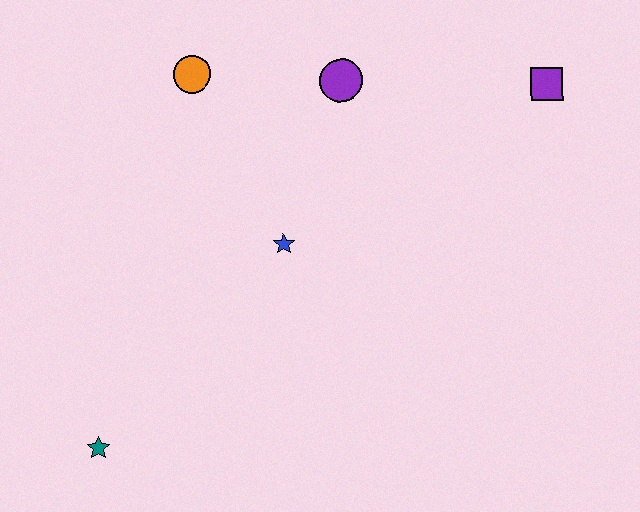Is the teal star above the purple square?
No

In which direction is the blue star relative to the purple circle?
The blue star is below the purple circle.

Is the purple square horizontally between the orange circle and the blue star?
No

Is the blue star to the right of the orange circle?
Yes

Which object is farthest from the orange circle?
The teal star is farthest from the orange circle.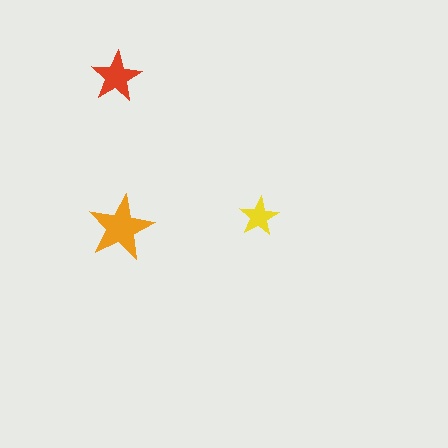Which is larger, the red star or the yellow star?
The red one.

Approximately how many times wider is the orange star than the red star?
About 1.5 times wider.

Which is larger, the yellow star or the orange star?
The orange one.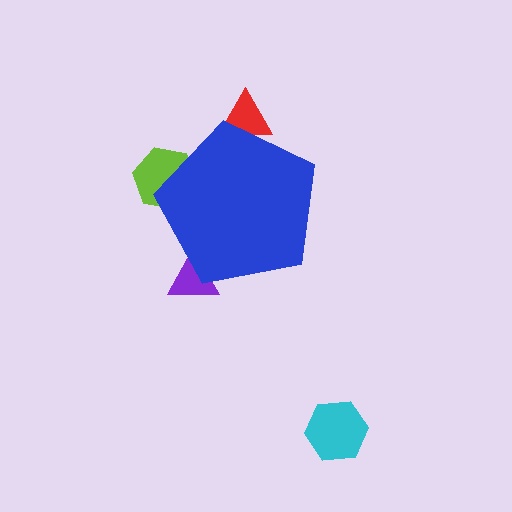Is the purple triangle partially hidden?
Yes, the purple triangle is partially hidden behind the blue pentagon.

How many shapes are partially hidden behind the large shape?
3 shapes are partially hidden.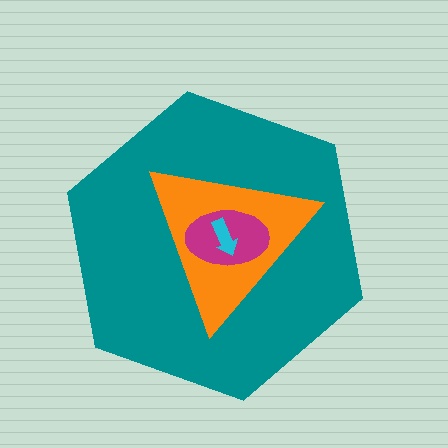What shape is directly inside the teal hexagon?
The orange triangle.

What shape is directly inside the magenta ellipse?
The cyan arrow.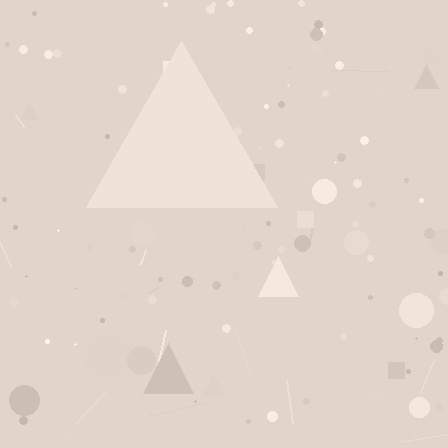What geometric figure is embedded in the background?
A triangle is embedded in the background.